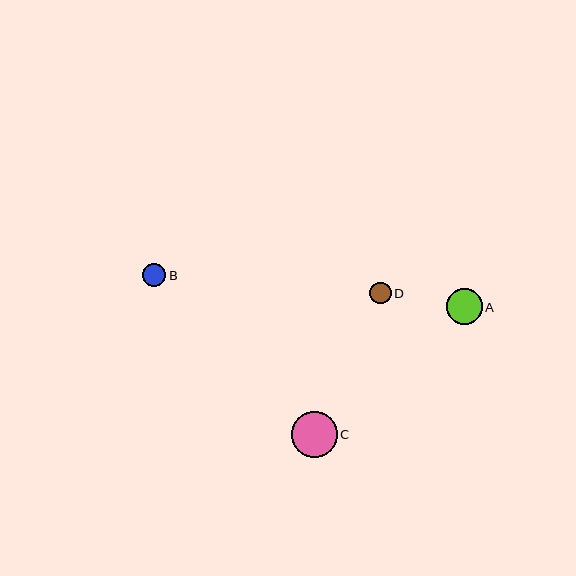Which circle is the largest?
Circle C is the largest with a size of approximately 46 pixels.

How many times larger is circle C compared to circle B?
Circle C is approximately 2.0 times the size of circle B.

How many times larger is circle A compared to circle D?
Circle A is approximately 1.7 times the size of circle D.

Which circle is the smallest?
Circle D is the smallest with a size of approximately 21 pixels.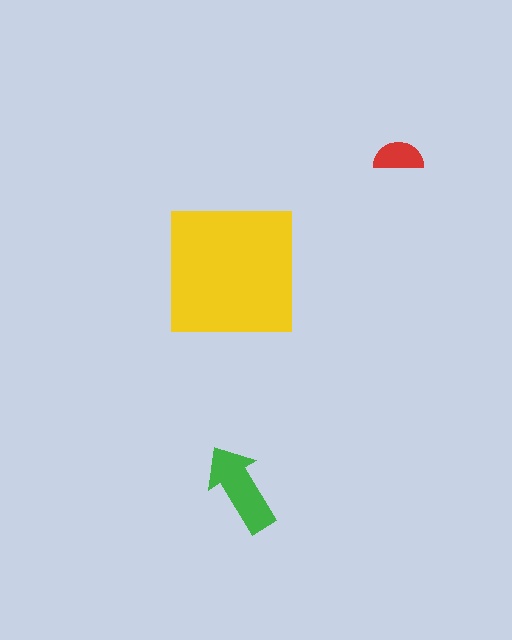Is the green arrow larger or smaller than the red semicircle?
Larger.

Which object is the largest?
The yellow square.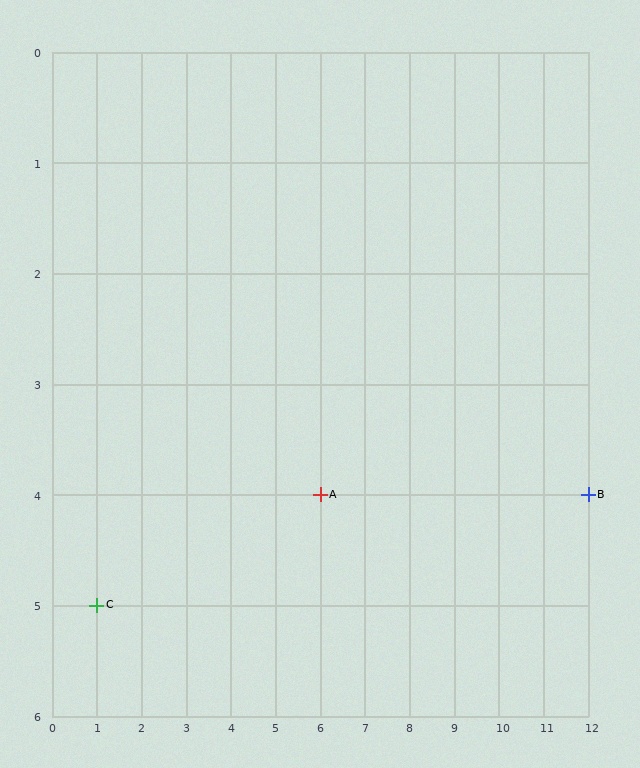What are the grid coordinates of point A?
Point A is at grid coordinates (6, 4).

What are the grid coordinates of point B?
Point B is at grid coordinates (12, 4).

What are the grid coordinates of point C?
Point C is at grid coordinates (1, 5).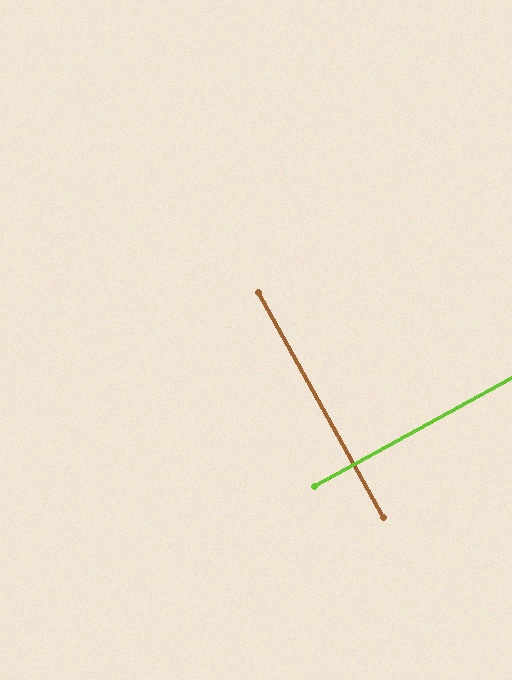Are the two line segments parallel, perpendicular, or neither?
Perpendicular — they meet at approximately 90°.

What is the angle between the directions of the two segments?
Approximately 90 degrees.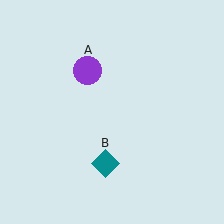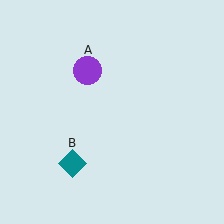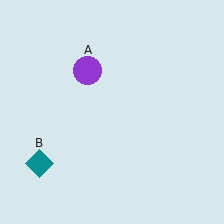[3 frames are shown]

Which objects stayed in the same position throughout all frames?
Purple circle (object A) remained stationary.